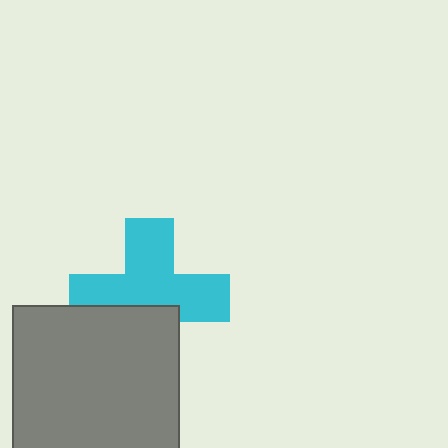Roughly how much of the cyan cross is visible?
Most of it is visible (roughly 66%).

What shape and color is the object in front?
The object in front is a gray square.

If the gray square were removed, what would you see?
You would see the complete cyan cross.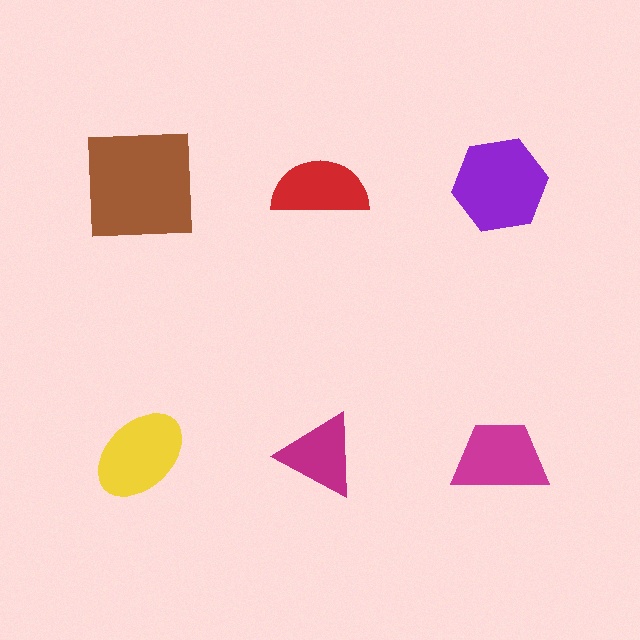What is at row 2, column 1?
A yellow ellipse.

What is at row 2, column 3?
A magenta trapezoid.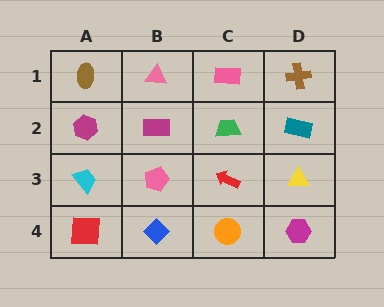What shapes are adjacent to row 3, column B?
A magenta rectangle (row 2, column B), a blue diamond (row 4, column B), a cyan trapezoid (row 3, column A), a red arrow (row 3, column C).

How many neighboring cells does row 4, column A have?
2.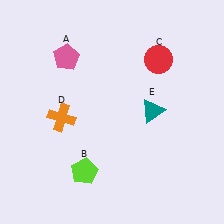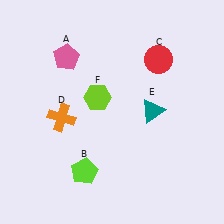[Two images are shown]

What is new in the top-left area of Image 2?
A lime hexagon (F) was added in the top-left area of Image 2.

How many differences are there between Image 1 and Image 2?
There is 1 difference between the two images.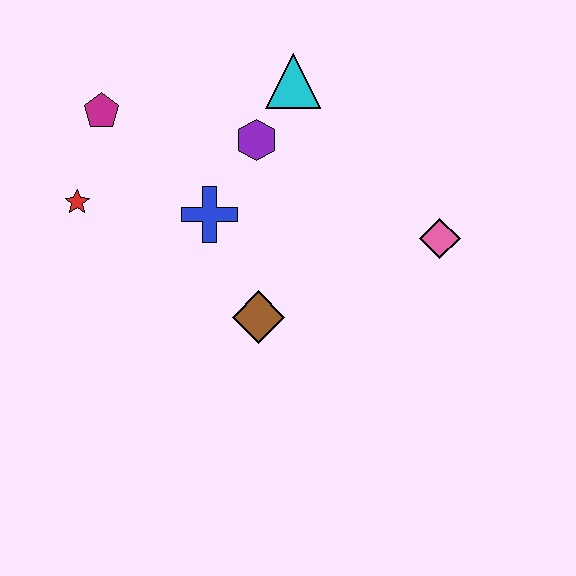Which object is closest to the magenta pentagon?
The red star is closest to the magenta pentagon.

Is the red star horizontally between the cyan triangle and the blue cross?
No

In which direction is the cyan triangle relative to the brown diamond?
The cyan triangle is above the brown diamond.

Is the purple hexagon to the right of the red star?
Yes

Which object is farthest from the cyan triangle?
The red star is farthest from the cyan triangle.